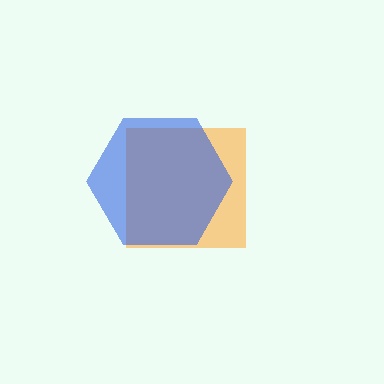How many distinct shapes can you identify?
There are 2 distinct shapes: an orange square, a blue hexagon.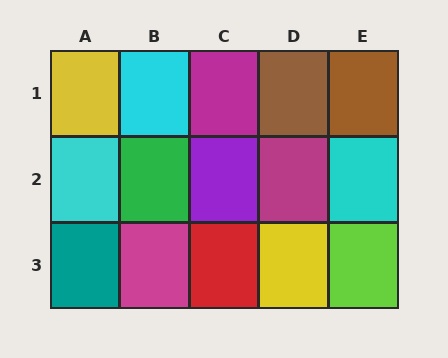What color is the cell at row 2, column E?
Cyan.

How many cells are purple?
1 cell is purple.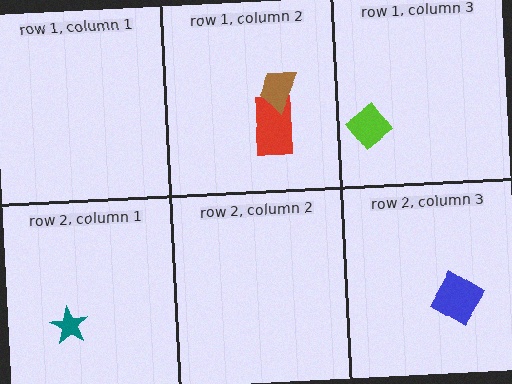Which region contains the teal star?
The row 2, column 1 region.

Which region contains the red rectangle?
The row 1, column 2 region.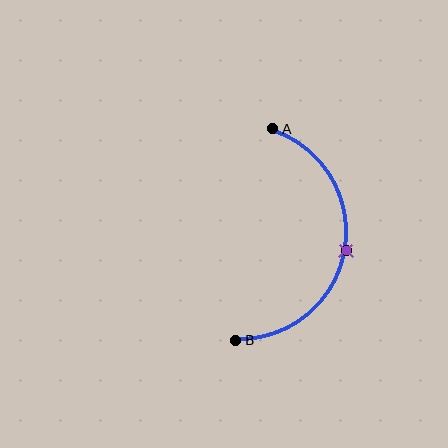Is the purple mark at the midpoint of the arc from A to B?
Yes. The purple mark lies on the arc at equal arc-length from both A and B — it is the arc midpoint.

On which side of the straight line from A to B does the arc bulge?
The arc bulges to the right of the straight line connecting A and B.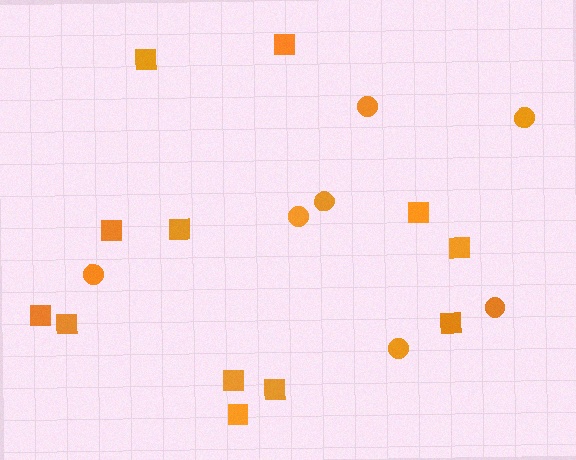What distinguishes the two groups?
There are 2 groups: one group of squares (12) and one group of circles (7).